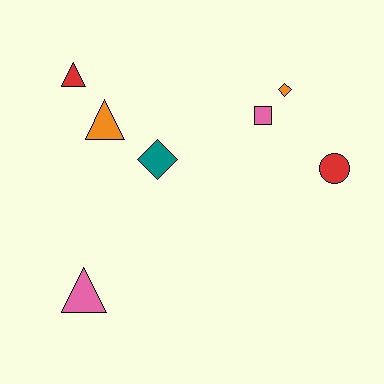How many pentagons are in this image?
There are no pentagons.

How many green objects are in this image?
There are no green objects.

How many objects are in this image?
There are 7 objects.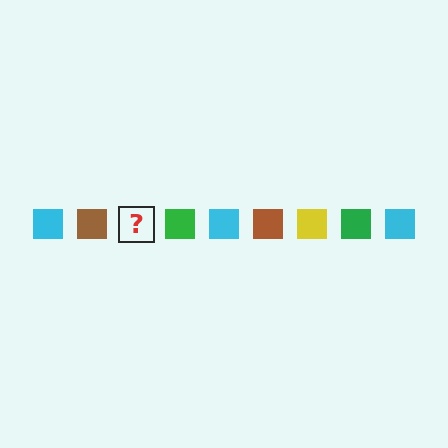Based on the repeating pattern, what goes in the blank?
The blank should be a yellow square.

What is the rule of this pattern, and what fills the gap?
The rule is that the pattern cycles through cyan, brown, yellow, green squares. The gap should be filled with a yellow square.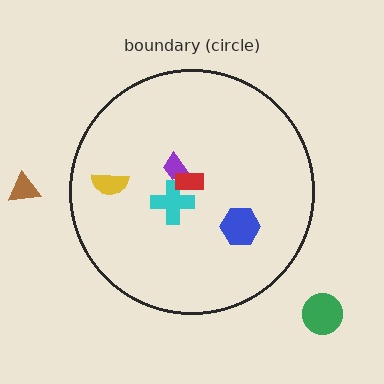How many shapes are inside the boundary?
5 inside, 2 outside.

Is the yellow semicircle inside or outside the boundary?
Inside.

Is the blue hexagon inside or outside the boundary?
Inside.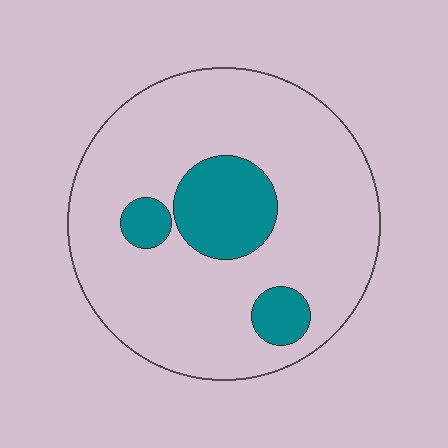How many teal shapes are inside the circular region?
3.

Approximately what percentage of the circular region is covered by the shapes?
Approximately 20%.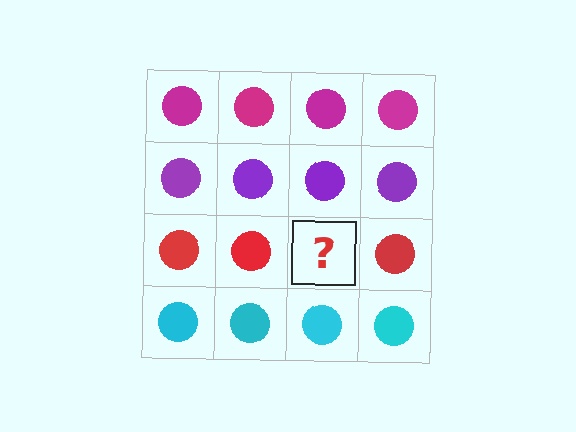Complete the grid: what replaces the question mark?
The question mark should be replaced with a red circle.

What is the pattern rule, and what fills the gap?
The rule is that each row has a consistent color. The gap should be filled with a red circle.